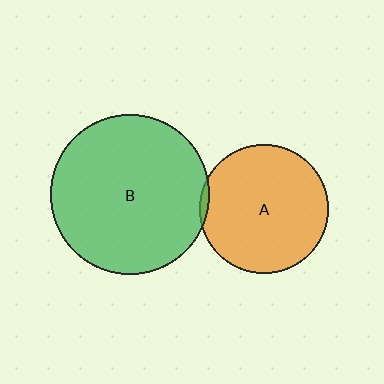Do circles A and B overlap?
Yes.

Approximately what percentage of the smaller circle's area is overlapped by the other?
Approximately 5%.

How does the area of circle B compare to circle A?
Approximately 1.5 times.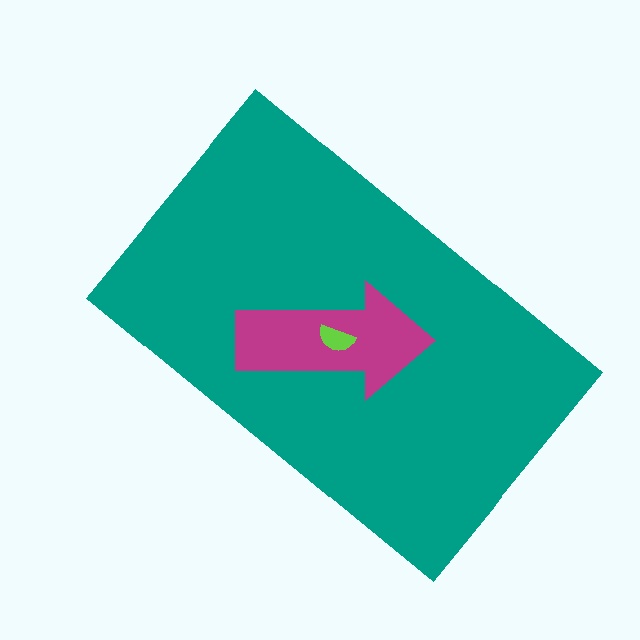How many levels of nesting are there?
3.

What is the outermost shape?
The teal rectangle.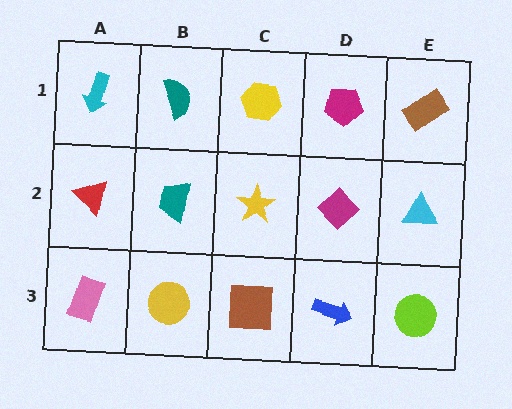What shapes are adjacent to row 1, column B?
A teal trapezoid (row 2, column B), a cyan arrow (row 1, column A), a yellow hexagon (row 1, column C).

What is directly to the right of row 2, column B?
A yellow star.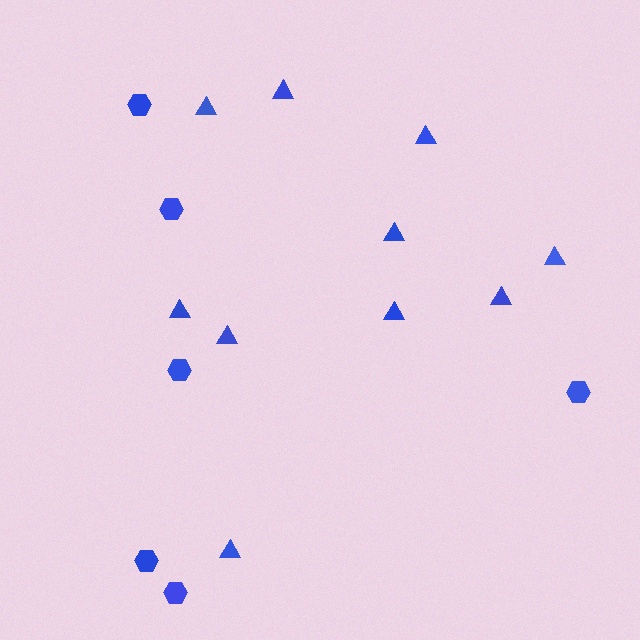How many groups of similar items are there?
There are 2 groups: one group of hexagons (6) and one group of triangles (10).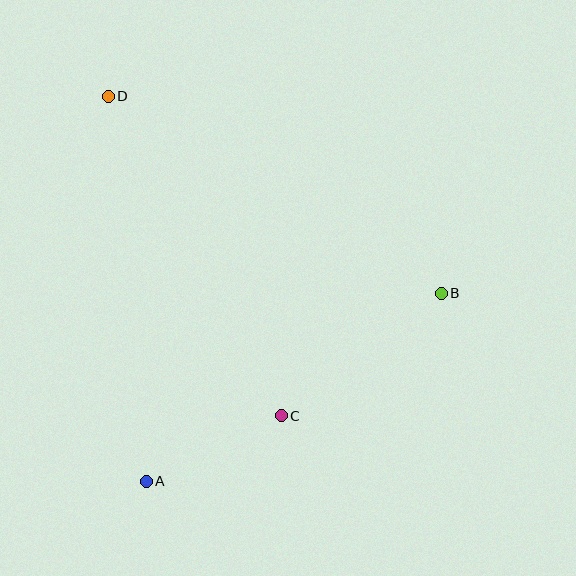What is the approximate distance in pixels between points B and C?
The distance between B and C is approximately 202 pixels.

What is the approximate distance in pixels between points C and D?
The distance between C and D is approximately 363 pixels.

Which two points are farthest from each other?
Points A and D are farthest from each other.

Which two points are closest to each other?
Points A and C are closest to each other.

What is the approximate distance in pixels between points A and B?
The distance between A and B is approximately 350 pixels.